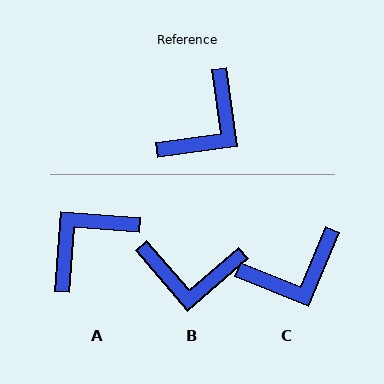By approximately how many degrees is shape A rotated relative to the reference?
Approximately 168 degrees counter-clockwise.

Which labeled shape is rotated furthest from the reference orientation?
A, about 168 degrees away.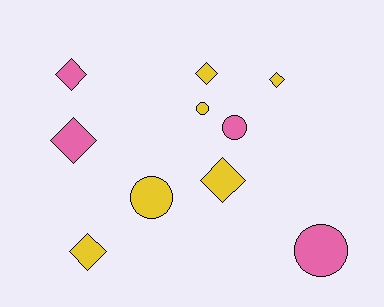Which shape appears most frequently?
Diamond, with 6 objects.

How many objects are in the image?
There are 10 objects.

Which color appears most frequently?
Yellow, with 6 objects.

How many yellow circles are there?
There are 2 yellow circles.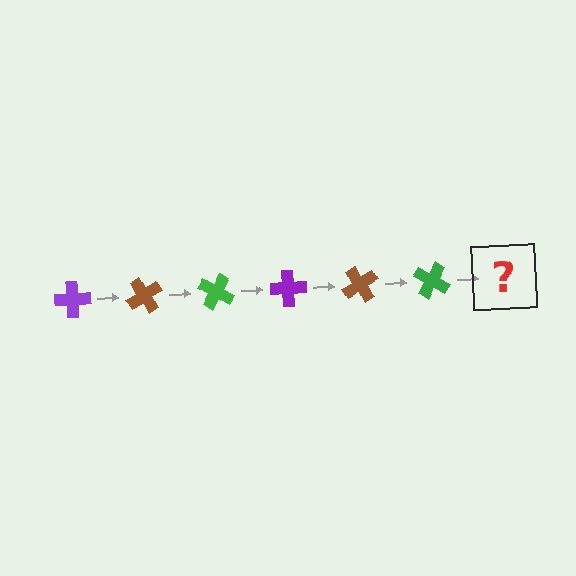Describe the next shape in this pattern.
It should be a purple cross, rotated 360 degrees from the start.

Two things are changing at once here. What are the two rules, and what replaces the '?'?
The two rules are that it rotates 60 degrees each step and the color cycles through purple, brown, and green. The '?' should be a purple cross, rotated 360 degrees from the start.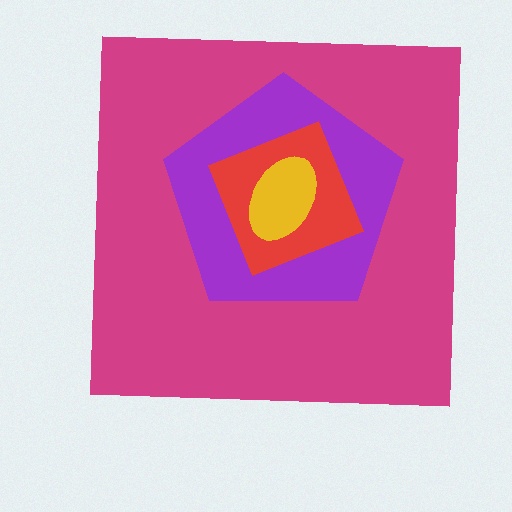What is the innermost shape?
The yellow ellipse.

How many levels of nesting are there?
4.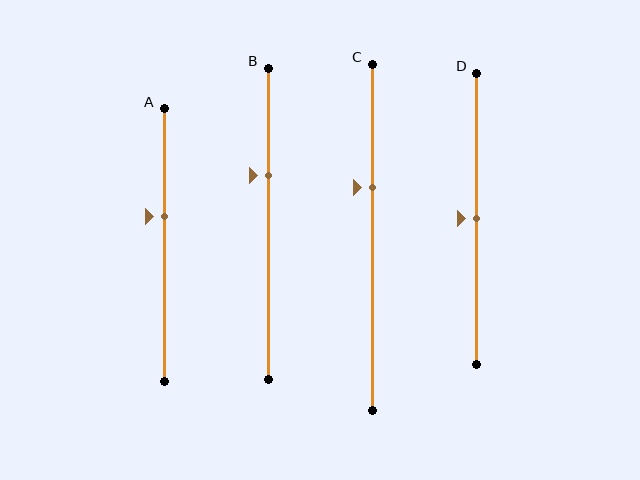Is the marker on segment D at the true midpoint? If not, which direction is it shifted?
Yes, the marker on segment D is at the true midpoint.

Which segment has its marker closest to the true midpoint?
Segment D has its marker closest to the true midpoint.